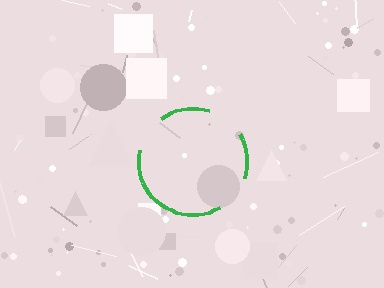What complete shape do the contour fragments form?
The contour fragments form a circle.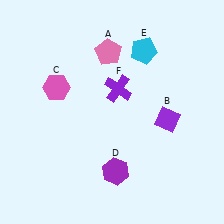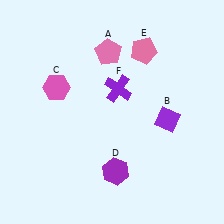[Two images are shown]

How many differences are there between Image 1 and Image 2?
There is 1 difference between the two images.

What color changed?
The pentagon (E) changed from cyan in Image 1 to pink in Image 2.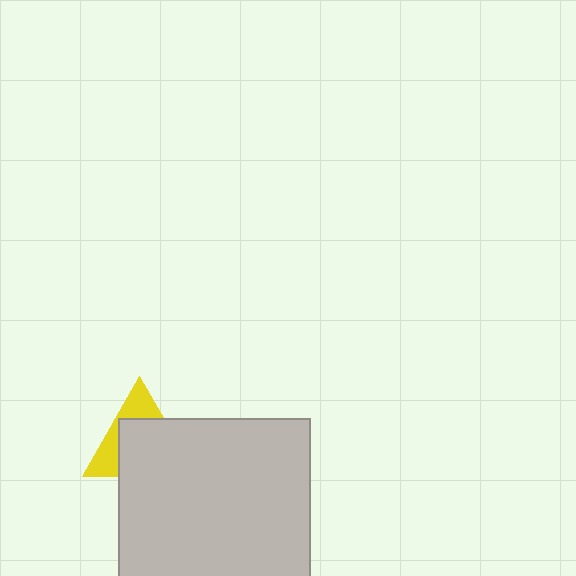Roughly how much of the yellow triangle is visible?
A small part of it is visible (roughly 36%).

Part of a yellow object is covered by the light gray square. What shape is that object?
It is a triangle.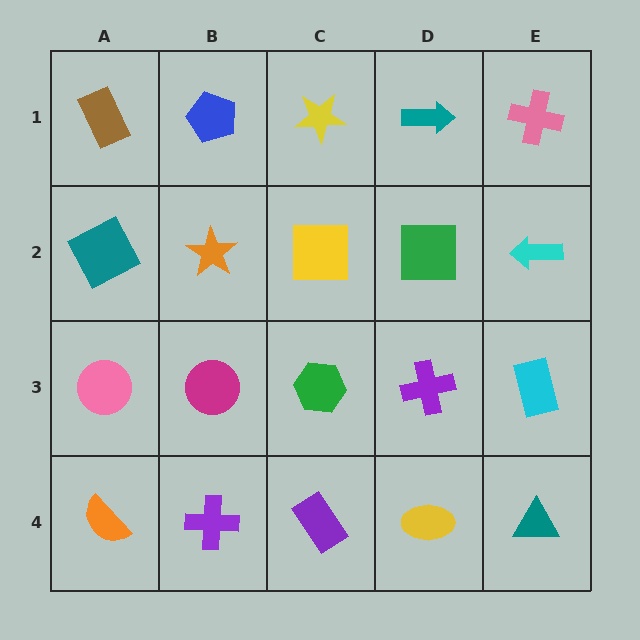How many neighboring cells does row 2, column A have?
3.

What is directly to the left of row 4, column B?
An orange semicircle.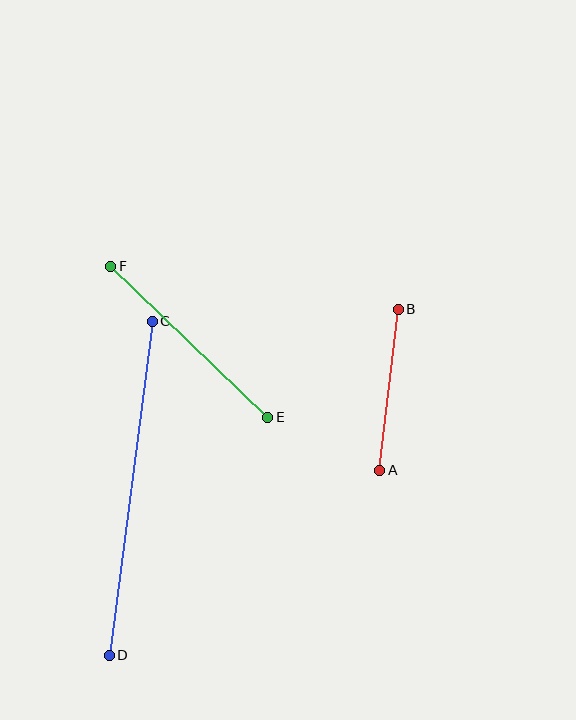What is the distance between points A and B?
The distance is approximately 162 pixels.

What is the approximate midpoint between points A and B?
The midpoint is at approximately (389, 390) pixels.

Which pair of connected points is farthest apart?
Points C and D are farthest apart.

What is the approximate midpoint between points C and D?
The midpoint is at approximately (131, 488) pixels.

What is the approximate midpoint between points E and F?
The midpoint is at approximately (189, 342) pixels.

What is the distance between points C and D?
The distance is approximately 336 pixels.